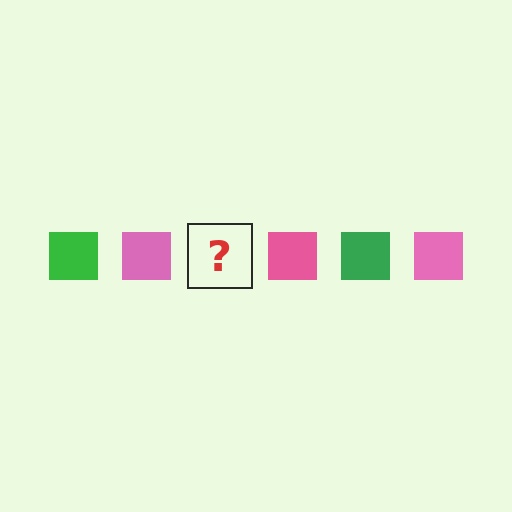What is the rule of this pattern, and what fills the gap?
The rule is that the pattern cycles through green, pink squares. The gap should be filled with a green square.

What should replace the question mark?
The question mark should be replaced with a green square.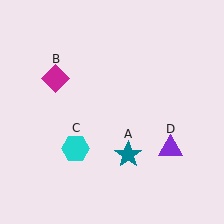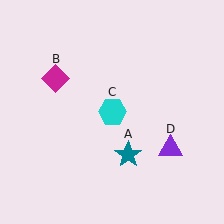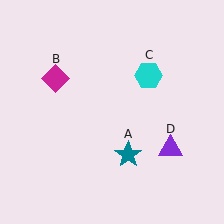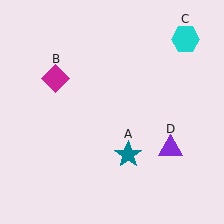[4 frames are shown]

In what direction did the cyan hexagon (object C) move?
The cyan hexagon (object C) moved up and to the right.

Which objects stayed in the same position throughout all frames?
Teal star (object A) and magenta diamond (object B) and purple triangle (object D) remained stationary.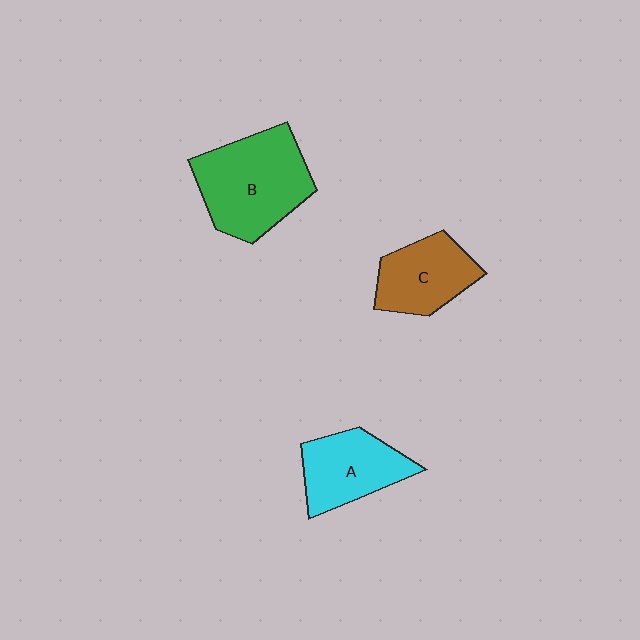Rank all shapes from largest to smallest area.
From largest to smallest: B (green), A (cyan), C (brown).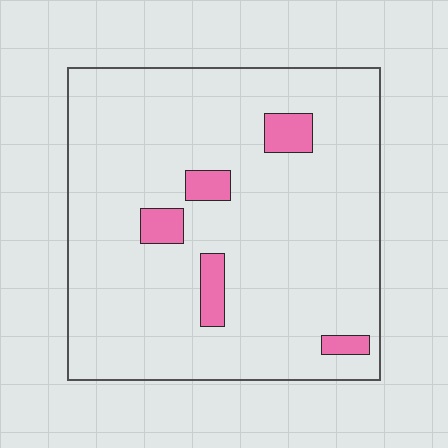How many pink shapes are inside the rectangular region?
5.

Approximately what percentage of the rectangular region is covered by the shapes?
Approximately 10%.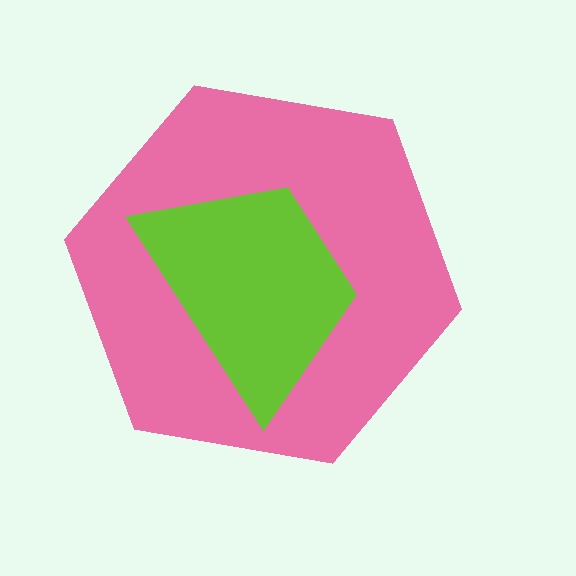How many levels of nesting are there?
2.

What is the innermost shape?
The lime trapezoid.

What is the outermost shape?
The pink hexagon.